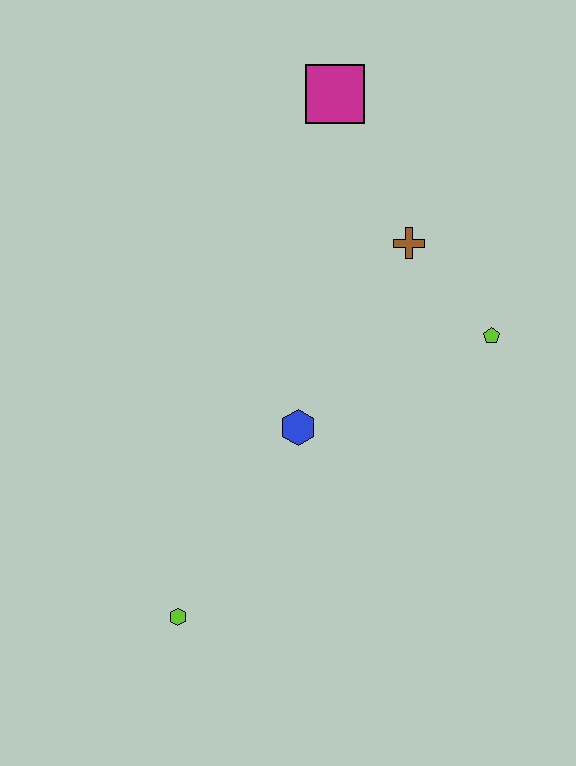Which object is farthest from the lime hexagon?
The magenta square is farthest from the lime hexagon.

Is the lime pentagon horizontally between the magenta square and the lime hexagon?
No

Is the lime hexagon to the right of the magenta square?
No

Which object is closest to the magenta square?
The brown cross is closest to the magenta square.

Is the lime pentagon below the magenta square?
Yes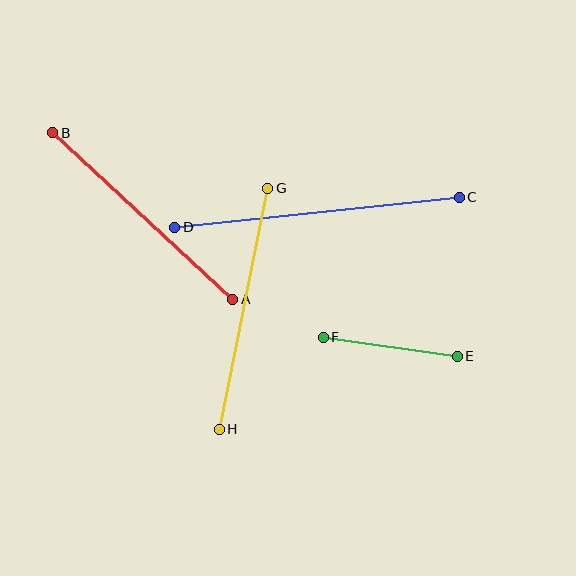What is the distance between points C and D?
The distance is approximately 286 pixels.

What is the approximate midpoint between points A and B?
The midpoint is at approximately (143, 216) pixels.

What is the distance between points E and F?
The distance is approximately 135 pixels.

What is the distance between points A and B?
The distance is approximately 245 pixels.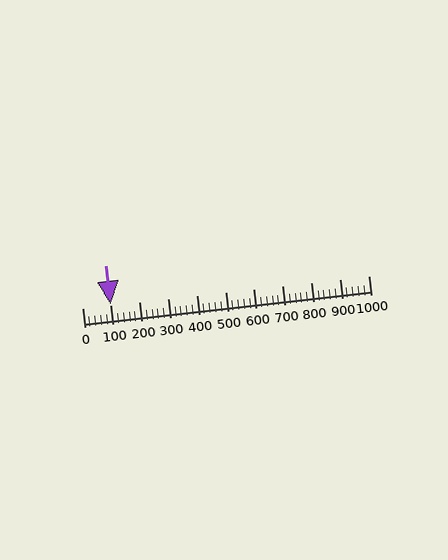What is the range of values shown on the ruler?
The ruler shows values from 0 to 1000.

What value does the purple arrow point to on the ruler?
The purple arrow points to approximately 99.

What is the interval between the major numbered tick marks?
The major tick marks are spaced 100 units apart.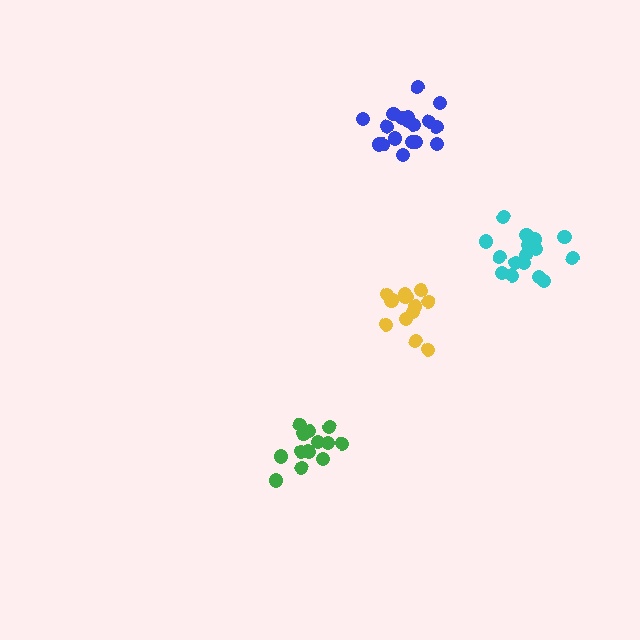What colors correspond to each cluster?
The clusters are colored: green, blue, cyan, yellow.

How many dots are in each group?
Group 1: 15 dots, Group 2: 18 dots, Group 3: 16 dots, Group 4: 12 dots (61 total).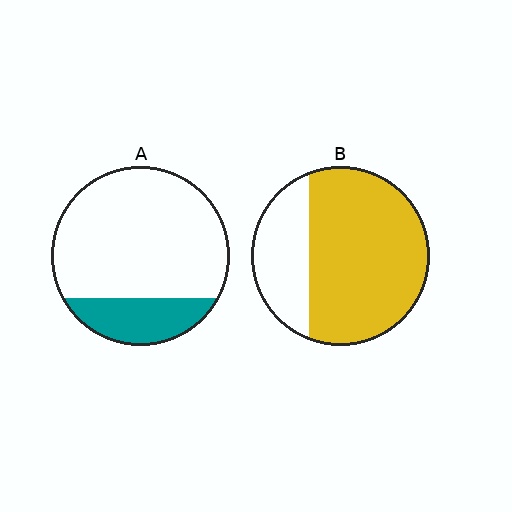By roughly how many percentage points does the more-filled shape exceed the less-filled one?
By roughly 50 percentage points (B over A).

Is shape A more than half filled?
No.